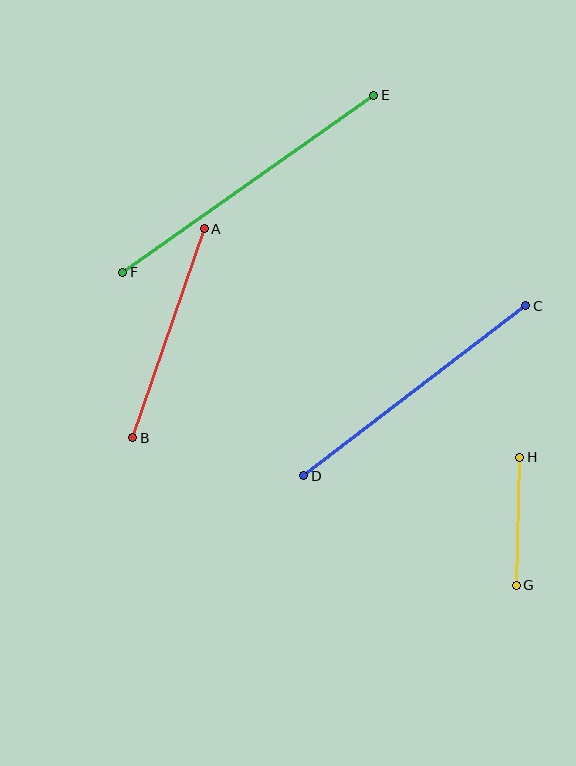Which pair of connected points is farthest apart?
Points E and F are farthest apart.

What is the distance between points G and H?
The distance is approximately 128 pixels.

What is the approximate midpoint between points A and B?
The midpoint is at approximately (169, 333) pixels.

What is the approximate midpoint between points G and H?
The midpoint is at approximately (518, 521) pixels.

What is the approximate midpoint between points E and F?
The midpoint is at approximately (248, 184) pixels.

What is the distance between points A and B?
The distance is approximately 221 pixels.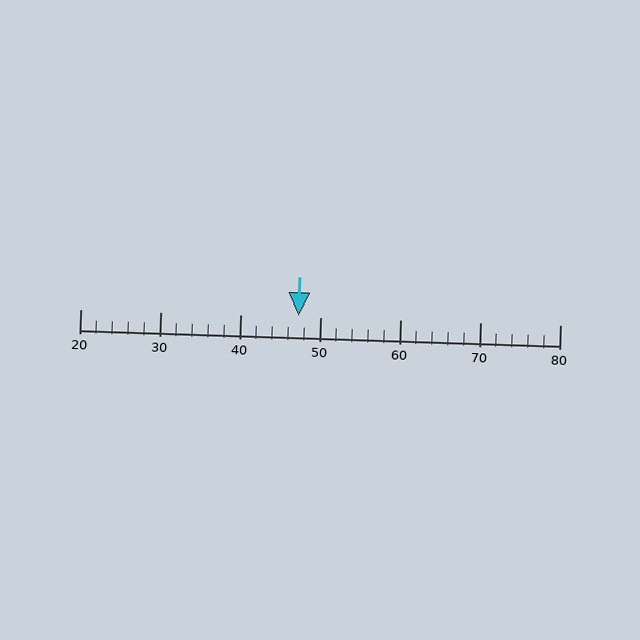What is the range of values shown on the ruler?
The ruler shows values from 20 to 80.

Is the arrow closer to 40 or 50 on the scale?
The arrow is closer to 50.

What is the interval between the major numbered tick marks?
The major tick marks are spaced 10 units apart.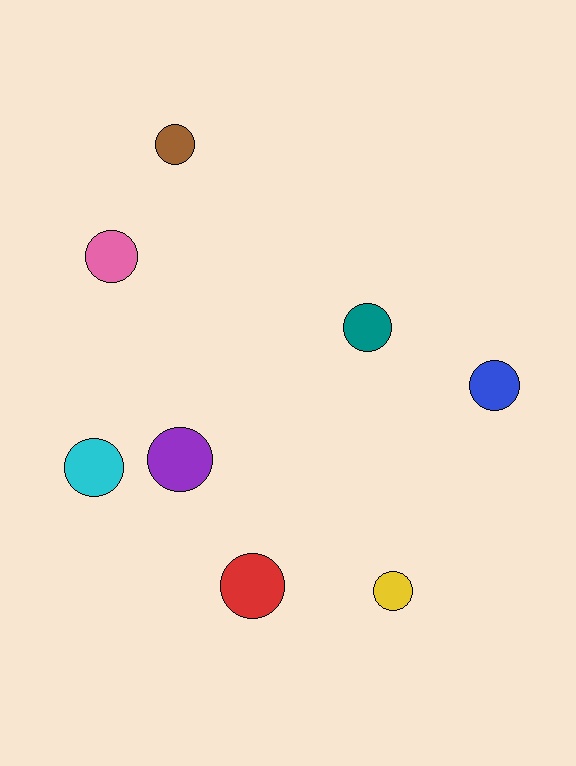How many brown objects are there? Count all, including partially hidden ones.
There is 1 brown object.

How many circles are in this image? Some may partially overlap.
There are 8 circles.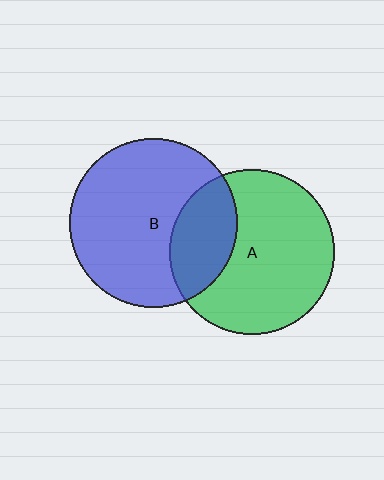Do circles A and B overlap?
Yes.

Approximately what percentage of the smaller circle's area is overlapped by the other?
Approximately 30%.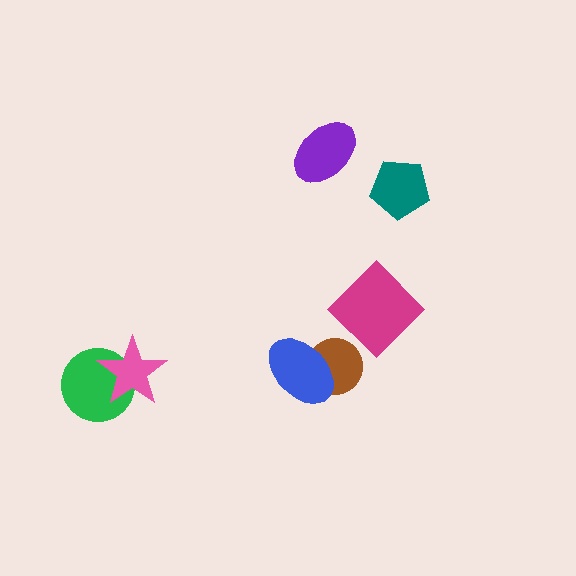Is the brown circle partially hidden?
Yes, it is partially covered by another shape.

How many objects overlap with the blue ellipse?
1 object overlaps with the blue ellipse.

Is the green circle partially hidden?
Yes, it is partially covered by another shape.